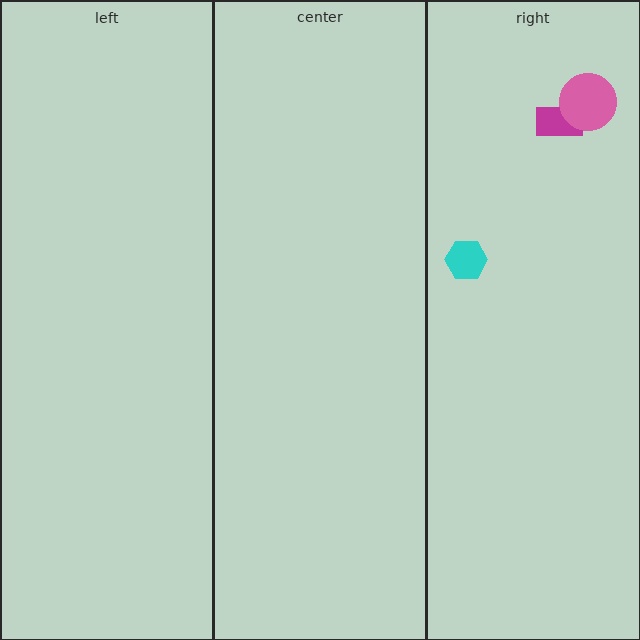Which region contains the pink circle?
The right region.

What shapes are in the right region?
The cyan hexagon, the magenta rectangle, the pink circle.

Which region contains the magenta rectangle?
The right region.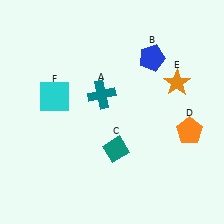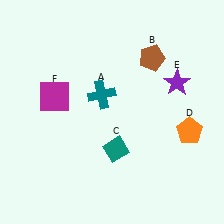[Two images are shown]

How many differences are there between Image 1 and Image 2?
There are 3 differences between the two images.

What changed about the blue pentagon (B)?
In Image 1, B is blue. In Image 2, it changed to brown.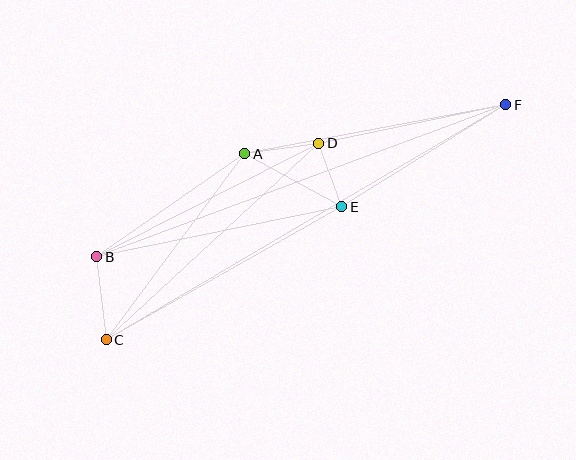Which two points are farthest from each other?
Points C and F are farthest from each other.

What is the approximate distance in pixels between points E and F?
The distance between E and F is approximately 193 pixels.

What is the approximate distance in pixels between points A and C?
The distance between A and C is approximately 232 pixels.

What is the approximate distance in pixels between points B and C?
The distance between B and C is approximately 84 pixels.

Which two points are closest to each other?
Points D and E are closest to each other.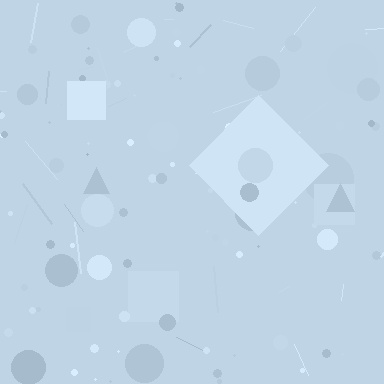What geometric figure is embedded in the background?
A diamond is embedded in the background.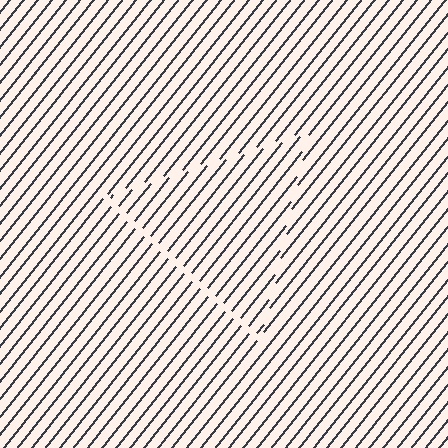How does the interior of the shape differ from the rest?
The interior of the shape contains the same grating, shifted by half a period — the contour is defined by the phase discontinuity where line-ends from the inner and outer gratings abut.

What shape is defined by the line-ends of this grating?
An illusory triangle. The interior of the shape contains the same grating, shifted by half a period — the contour is defined by the phase discontinuity where line-ends from the inner and outer gratings abut.